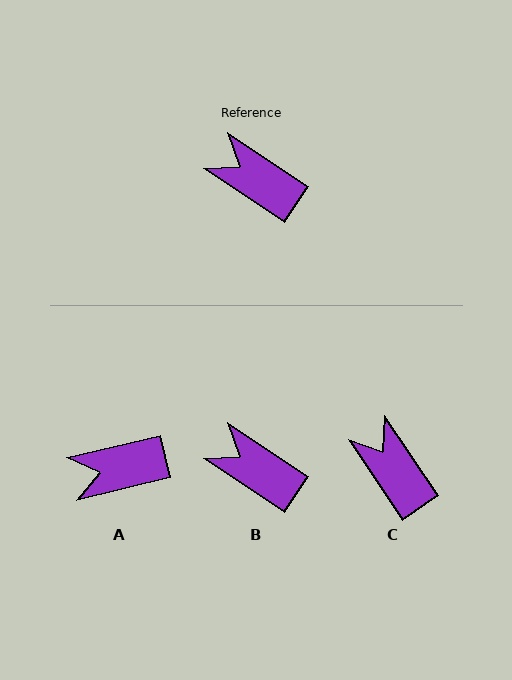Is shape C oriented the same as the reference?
No, it is off by about 22 degrees.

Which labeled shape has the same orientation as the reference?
B.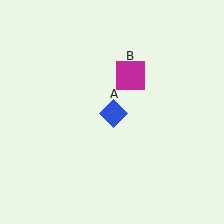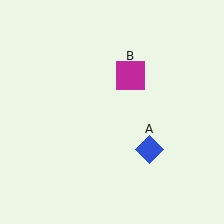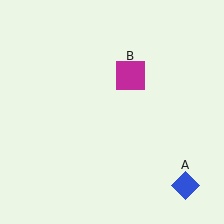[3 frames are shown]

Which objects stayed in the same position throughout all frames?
Magenta square (object B) remained stationary.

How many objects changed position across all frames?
1 object changed position: blue diamond (object A).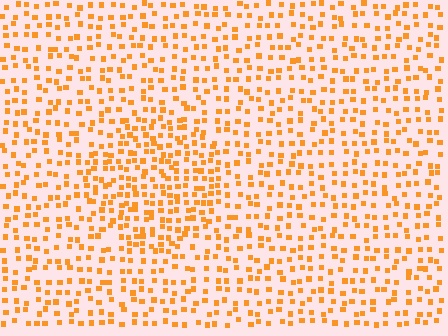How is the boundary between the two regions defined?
The boundary is defined by a change in element density (approximately 1.6x ratio). All elements are the same color, size, and shape.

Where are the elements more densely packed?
The elements are more densely packed inside the circle boundary.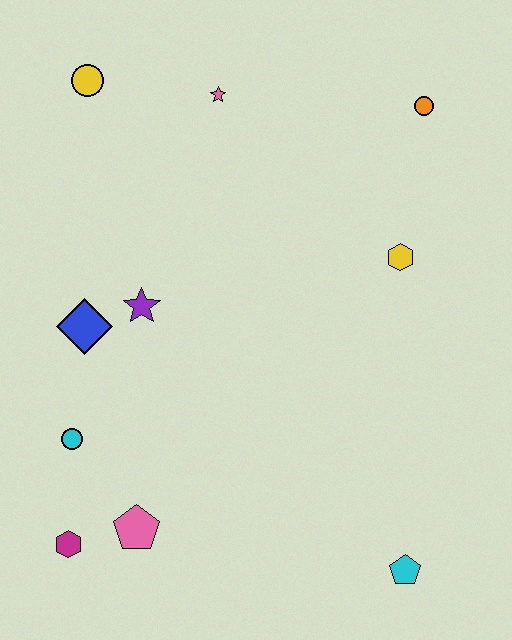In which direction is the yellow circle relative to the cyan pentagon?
The yellow circle is above the cyan pentagon.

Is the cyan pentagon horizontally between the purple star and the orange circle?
Yes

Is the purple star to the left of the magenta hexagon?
No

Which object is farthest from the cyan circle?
The orange circle is farthest from the cyan circle.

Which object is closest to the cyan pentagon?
The pink pentagon is closest to the cyan pentagon.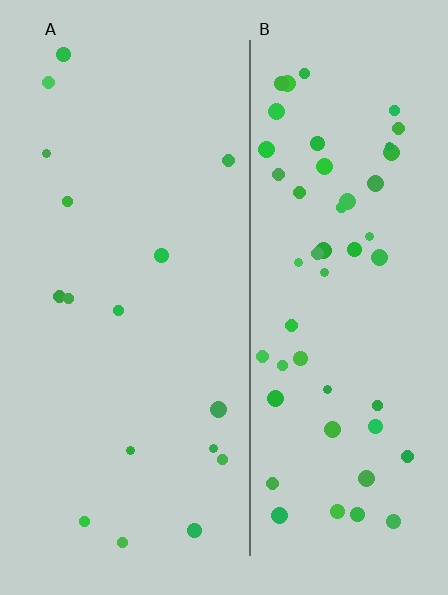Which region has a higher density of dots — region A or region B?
B (the right).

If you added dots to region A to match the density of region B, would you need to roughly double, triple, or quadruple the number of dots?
Approximately triple.